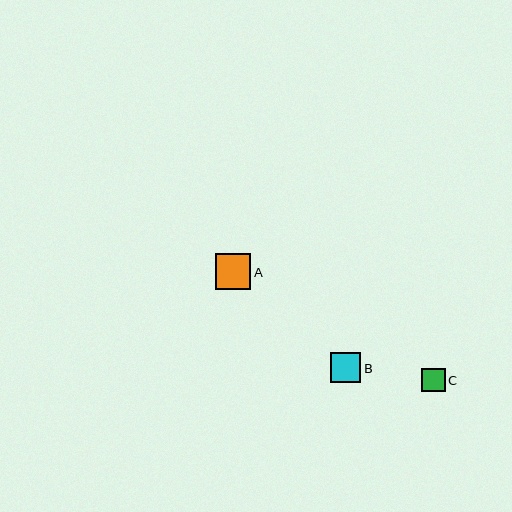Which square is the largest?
Square A is the largest with a size of approximately 35 pixels.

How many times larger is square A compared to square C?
Square A is approximately 1.5 times the size of square C.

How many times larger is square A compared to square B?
Square A is approximately 1.2 times the size of square B.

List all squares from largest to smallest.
From largest to smallest: A, B, C.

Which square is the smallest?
Square C is the smallest with a size of approximately 23 pixels.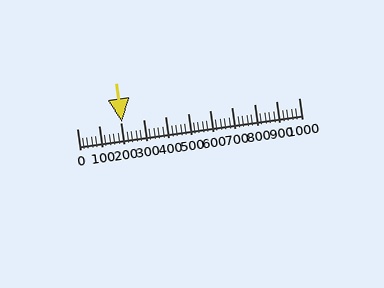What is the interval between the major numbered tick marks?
The major tick marks are spaced 100 units apart.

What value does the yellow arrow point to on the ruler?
The yellow arrow points to approximately 202.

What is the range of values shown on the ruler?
The ruler shows values from 0 to 1000.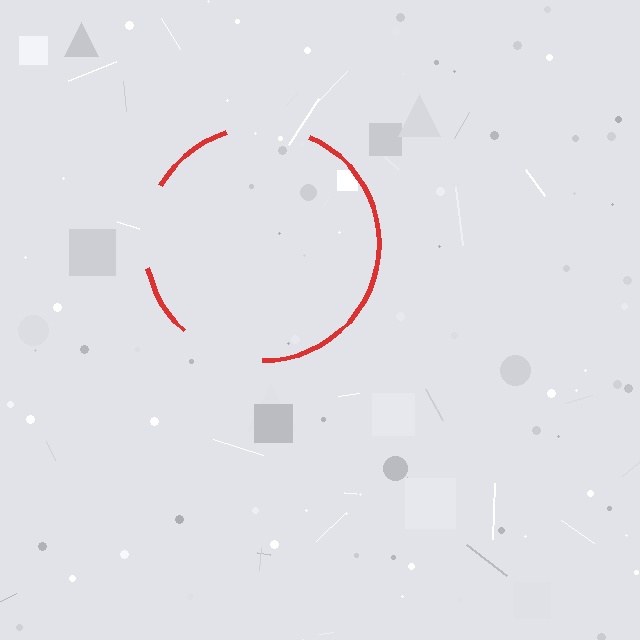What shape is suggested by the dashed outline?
The dashed outline suggests a circle.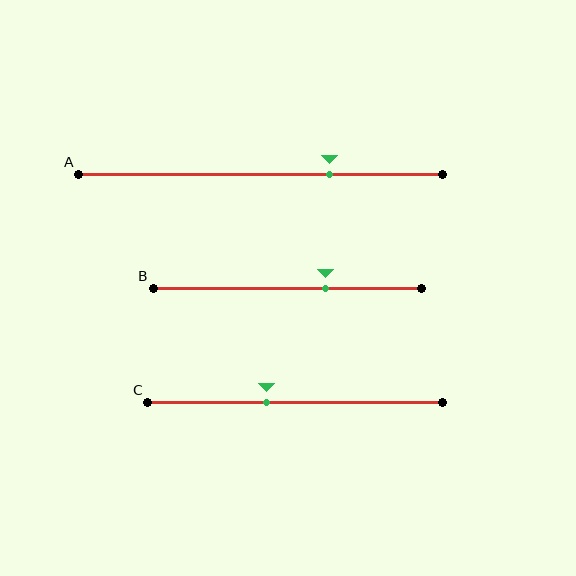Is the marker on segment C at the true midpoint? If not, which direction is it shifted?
No, the marker on segment C is shifted to the left by about 10% of the segment length.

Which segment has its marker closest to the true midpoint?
Segment C has its marker closest to the true midpoint.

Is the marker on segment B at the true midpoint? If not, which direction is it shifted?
No, the marker on segment B is shifted to the right by about 14% of the segment length.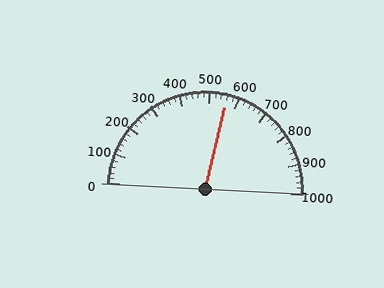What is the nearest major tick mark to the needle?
The nearest major tick mark is 600.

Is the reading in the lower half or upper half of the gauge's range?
The reading is in the upper half of the range (0 to 1000).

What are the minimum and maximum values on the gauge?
The gauge ranges from 0 to 1000.